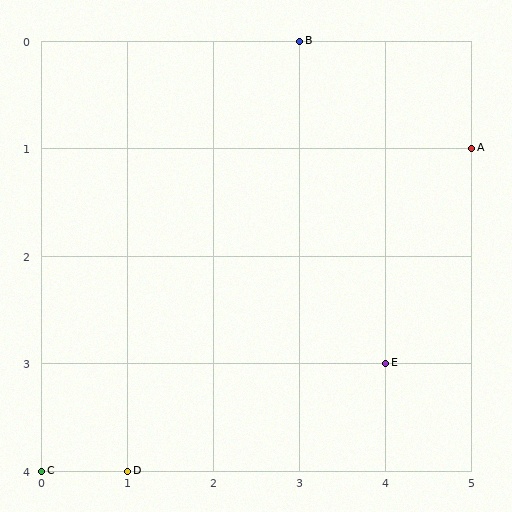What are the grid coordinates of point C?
Point C is at grid coordinates (0, 4).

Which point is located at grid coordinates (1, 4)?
Point D is at (1, 4).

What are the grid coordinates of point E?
Point E is at grid coordinates (4, 3).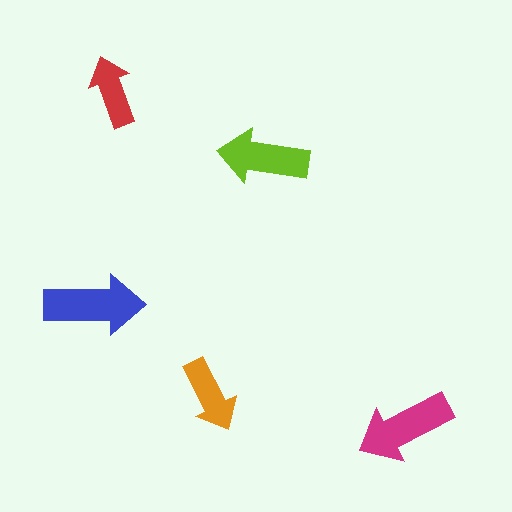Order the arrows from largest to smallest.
the blue one, the magenta one, the lime one, the orange one, the red one.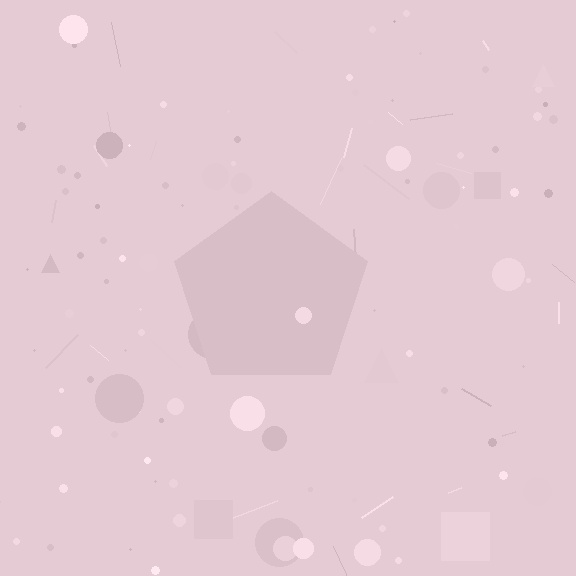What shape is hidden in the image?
A pentagon is hidden in the image.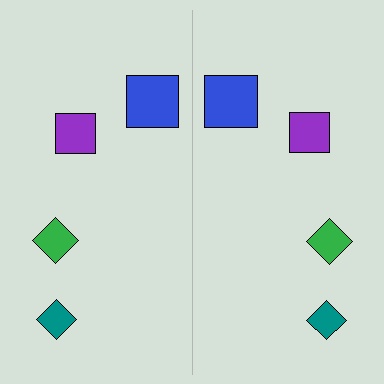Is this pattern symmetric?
Yes, this pattern has bilateral (reflection) symmetry.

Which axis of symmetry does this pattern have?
The pattern has a vertical axis of symmetry running through the center of the image.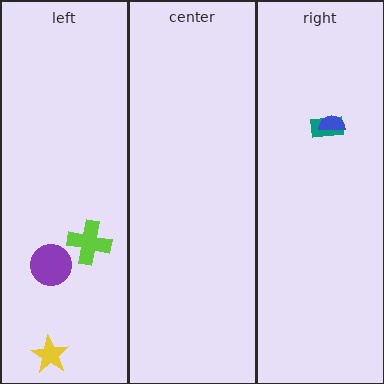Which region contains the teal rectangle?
The right region.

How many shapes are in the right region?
2.